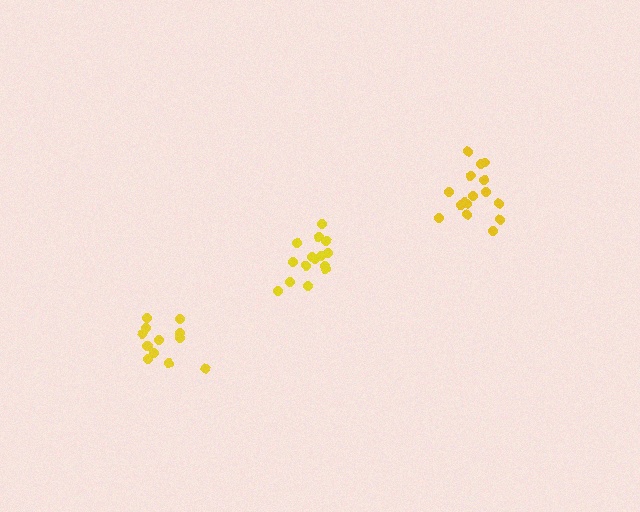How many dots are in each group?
Group 1: 15 dots, Group 2: 16 dots, Group 3: 13 dots (44 total).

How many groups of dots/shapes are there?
There are 3 groups.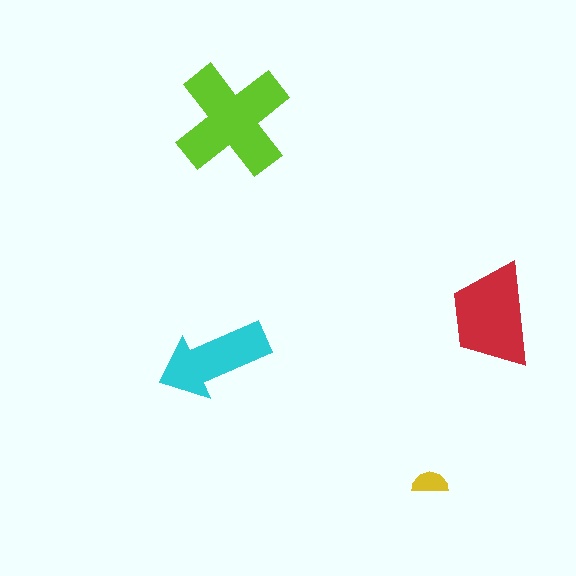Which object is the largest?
The lime cross.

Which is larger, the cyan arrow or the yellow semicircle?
The cyan arrow.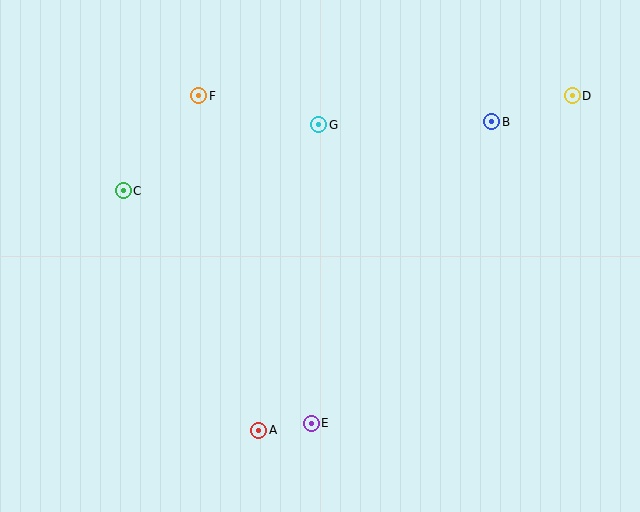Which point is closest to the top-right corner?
Point D is closest to the top-right corner.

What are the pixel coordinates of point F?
Point F is at (199, 96).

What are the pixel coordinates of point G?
Point G is at (319, 125).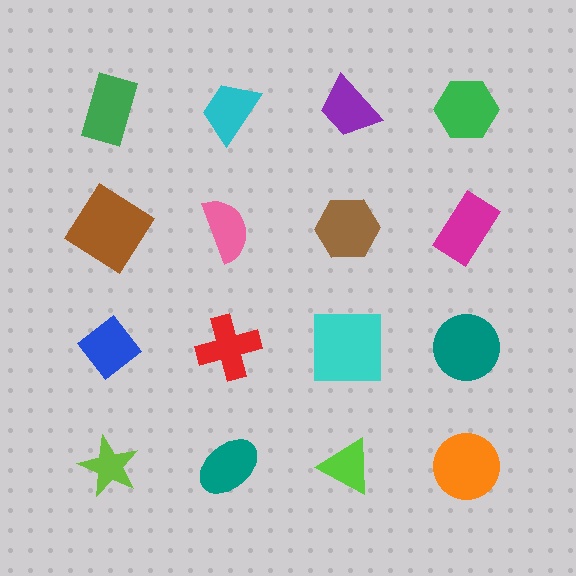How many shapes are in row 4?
4 shapes.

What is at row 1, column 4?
A green hexagon.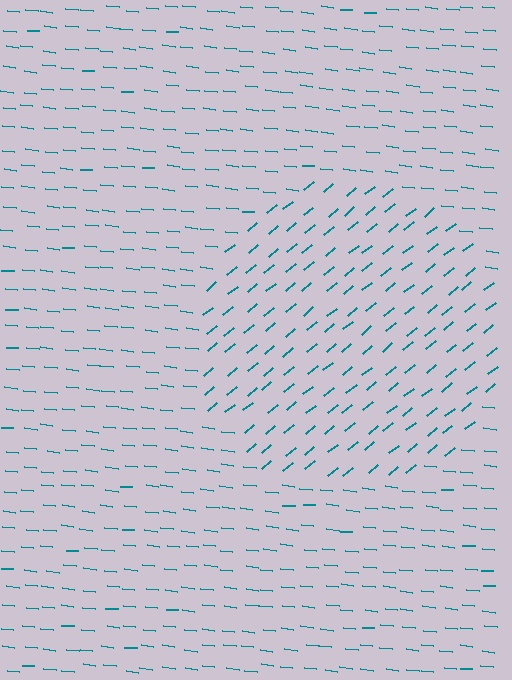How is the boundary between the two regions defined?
The boundary is defined purely by a change in line orientation (approximately 45 degrees difference). All lines are the same color and thickness.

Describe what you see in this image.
The image is filled with small teal line segments. A circle region in the image has lines oriented differently from the surrounding lines, creating a visible texture boundary.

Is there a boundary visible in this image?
Yes, there is a texture boundary formed by a change in line orientation.